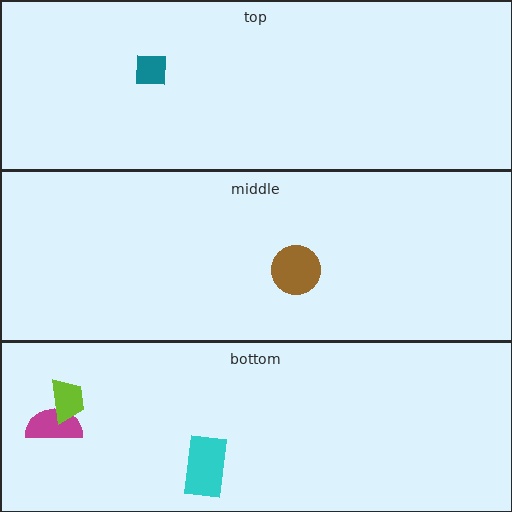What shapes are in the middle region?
The brown circle.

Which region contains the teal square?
The top region.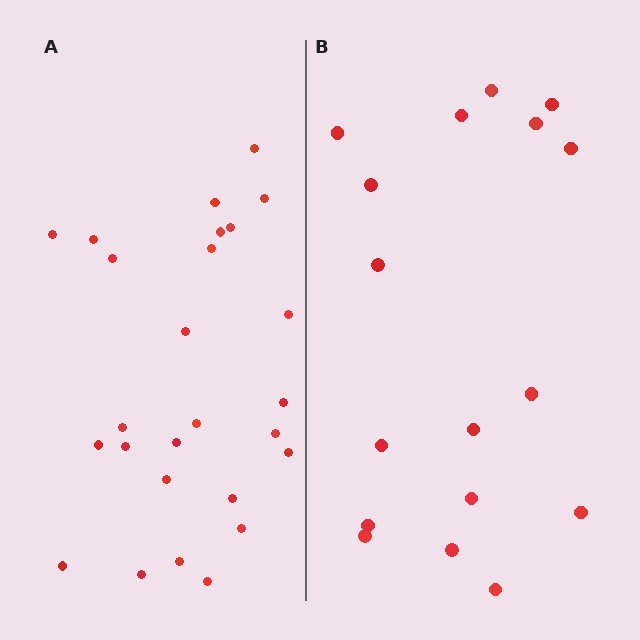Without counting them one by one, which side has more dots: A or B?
Region A (the left region) has more dots.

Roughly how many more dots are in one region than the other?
Region A has roughly 8 or so more dots than region B.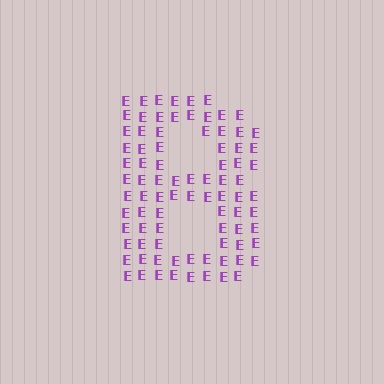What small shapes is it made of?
It is made of small letter E's.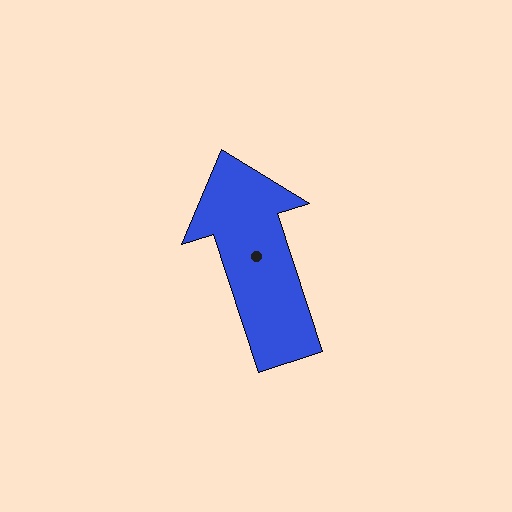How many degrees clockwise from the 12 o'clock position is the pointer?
Approximately 342 degrees.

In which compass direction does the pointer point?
North.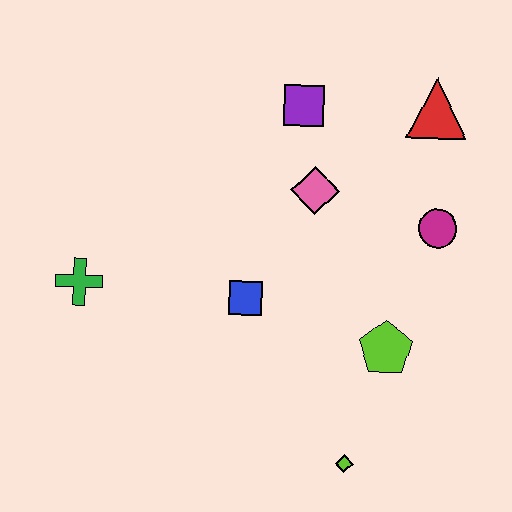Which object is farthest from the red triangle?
The green cross is farthest from the red triangle.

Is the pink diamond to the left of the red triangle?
Yes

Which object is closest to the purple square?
The pink diamond is closest to the purple square.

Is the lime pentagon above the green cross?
No